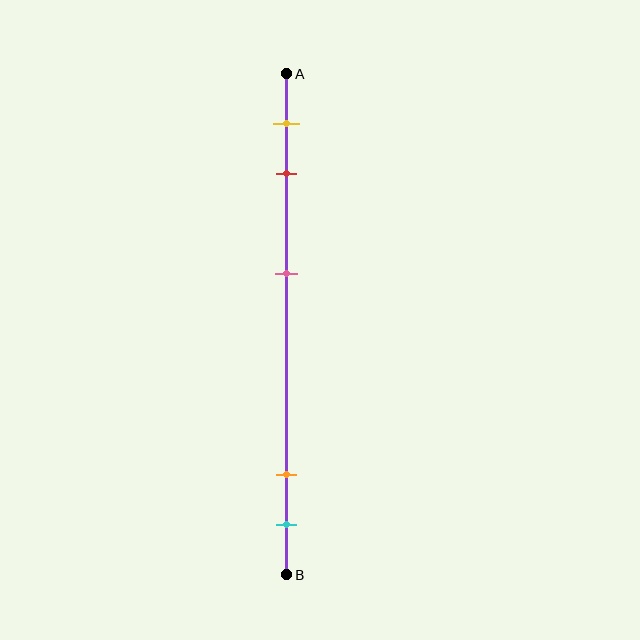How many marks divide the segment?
There are 5 marks dividing the segment.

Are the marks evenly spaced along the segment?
No, the marks are not evenly spaced.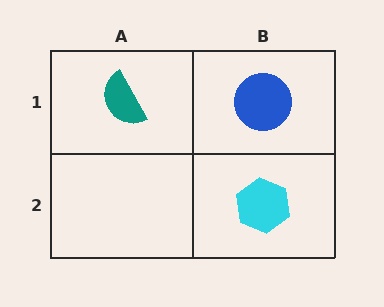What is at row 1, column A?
A teal semicircle.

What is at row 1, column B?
A blue circle.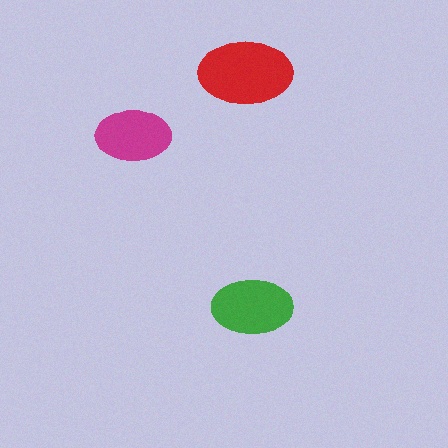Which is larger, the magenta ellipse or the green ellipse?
The green one.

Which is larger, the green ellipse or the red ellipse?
The red one.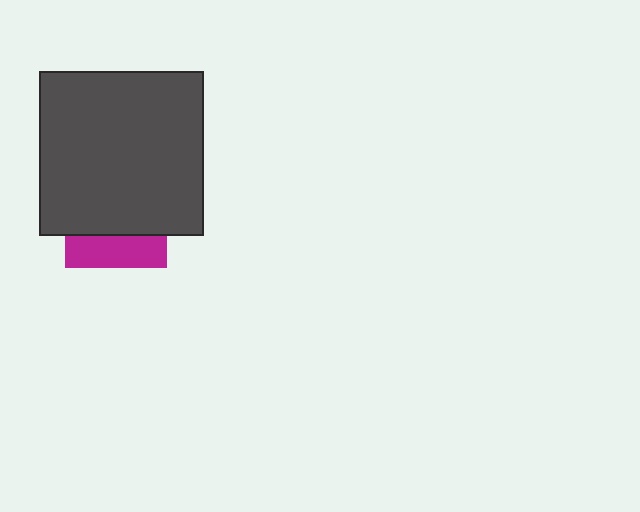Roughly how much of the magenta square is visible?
A small part of it is visible (roughly 32%).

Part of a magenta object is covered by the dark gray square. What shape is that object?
It is a square.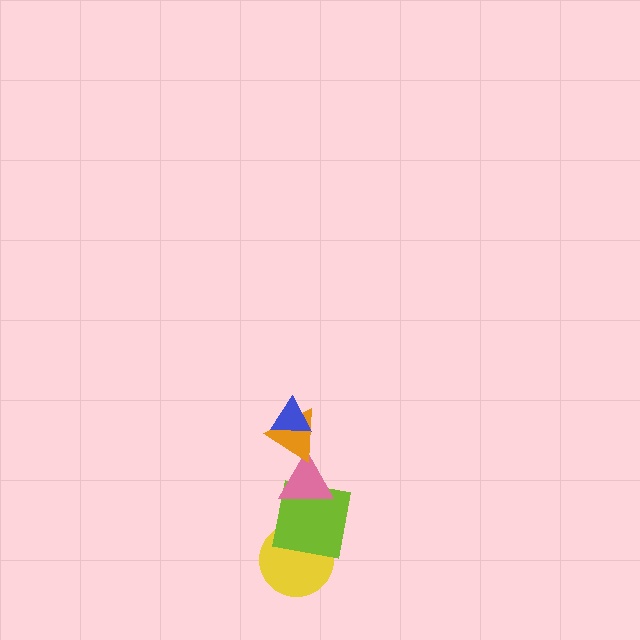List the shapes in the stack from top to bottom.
From top to bottom: the blue triangle, the orange triangle, the pink triangle, the lime square, the yellow circle.